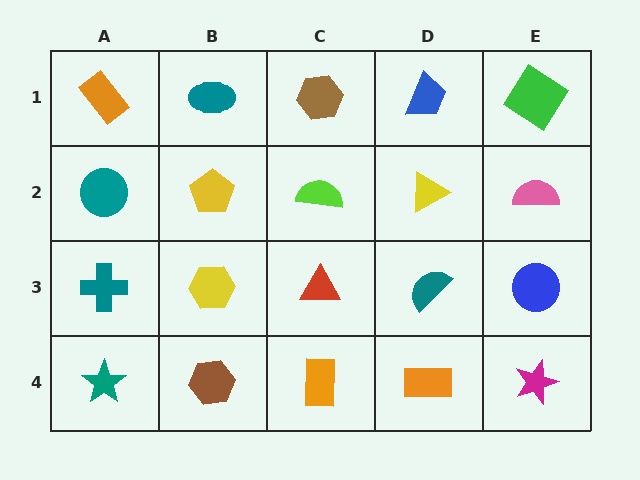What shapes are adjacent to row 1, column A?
A teal circle (row 2, column A), a teal ellipse (row 1, column B).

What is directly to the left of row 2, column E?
A yellow triangle.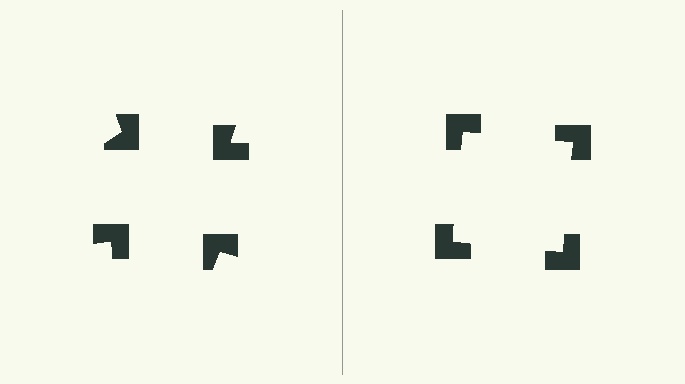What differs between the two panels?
The notched squares are positioned identically on both sides; only the wedge orientations differ. On the right they align to a square; on the left they are misaligned.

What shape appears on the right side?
An illusory square.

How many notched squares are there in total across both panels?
8 — 4 on each side.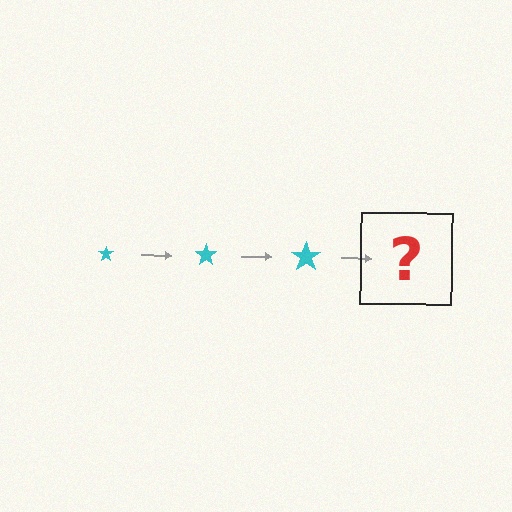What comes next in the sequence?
The next element should be a cyan star, larger than the previous one.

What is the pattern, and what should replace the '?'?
The pattern is that the star gets progressively larger each step. The '?' should be a cyan star, larger than the previous one.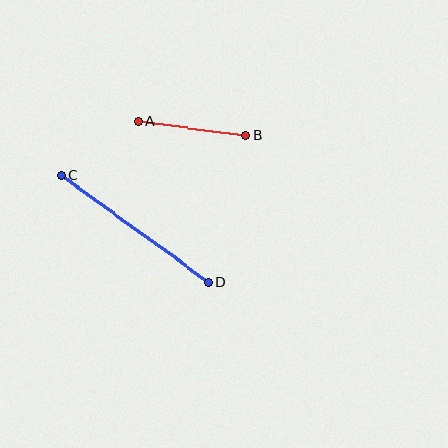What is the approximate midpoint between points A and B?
The midpoint is at approximately (192, 128) pixels.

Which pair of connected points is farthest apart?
Points C and D are farthest apart.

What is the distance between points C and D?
The distance is approximately 183 pixels.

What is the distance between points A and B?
The distance is approximately 108 pixels.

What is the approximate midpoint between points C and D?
The midpoint is at approximately (135, 228) pixels.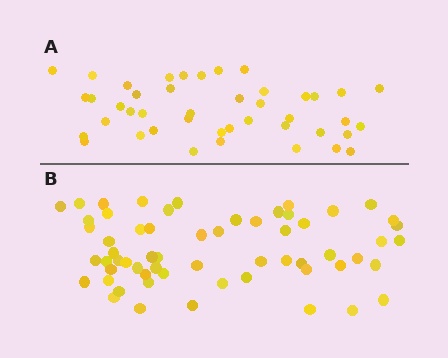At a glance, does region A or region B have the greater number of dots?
Region B (the bottom region) has more dots.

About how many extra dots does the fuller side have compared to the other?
Region B has approximately 15 more dots than region A.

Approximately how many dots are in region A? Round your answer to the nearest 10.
About 40 dots. (The exact count is 43, which rounds to 40.)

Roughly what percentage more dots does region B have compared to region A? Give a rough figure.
About 40% more.